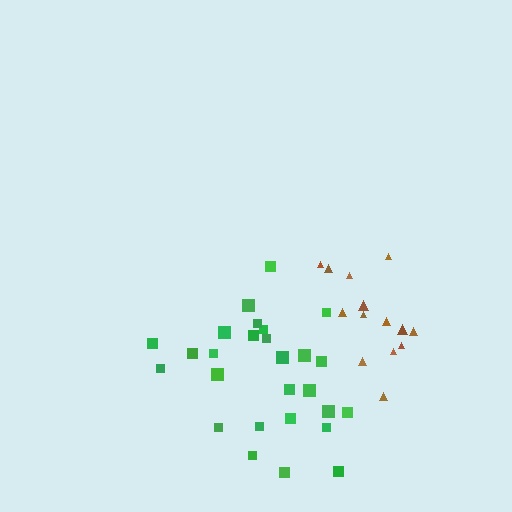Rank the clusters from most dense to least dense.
brown, green.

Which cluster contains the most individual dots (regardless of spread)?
Green (27).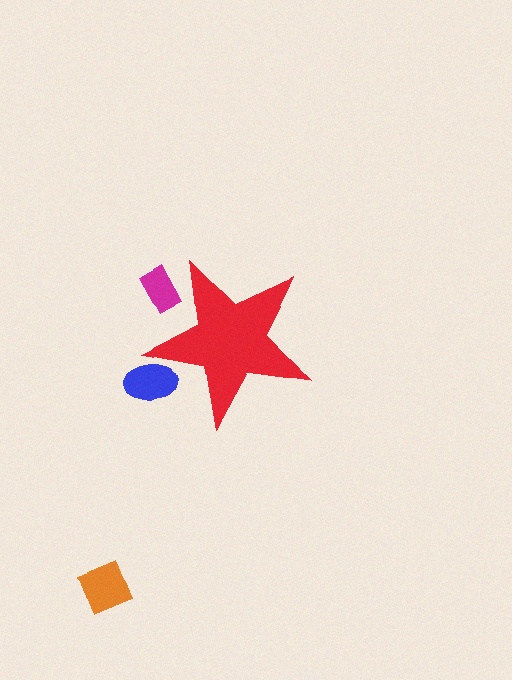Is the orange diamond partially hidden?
No, the orange diamond is fully visible.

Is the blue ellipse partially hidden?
Yes, the blue ellipse is partially hidden behind the red star.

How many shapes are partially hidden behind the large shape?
2 shapes are partially hidden.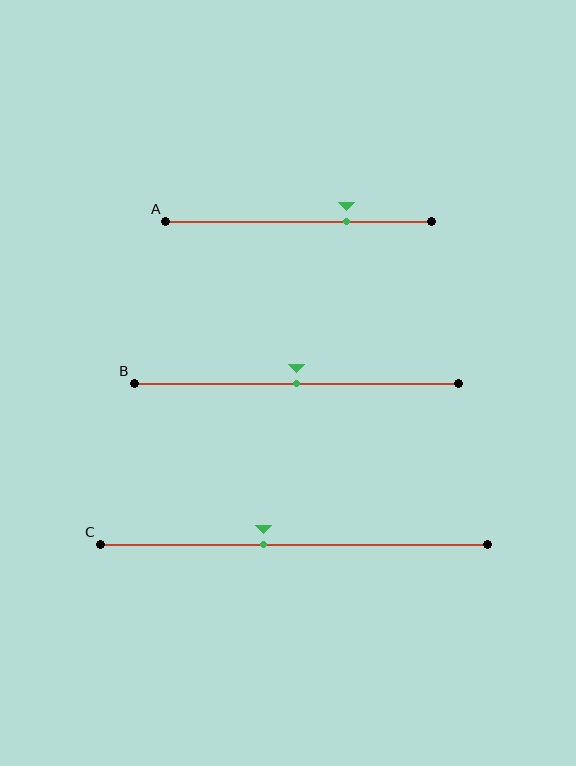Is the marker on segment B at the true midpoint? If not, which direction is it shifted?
Yes, the marker on segment B is at the true midpoint.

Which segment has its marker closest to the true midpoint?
Segment B has its marker closest to the true midpoint.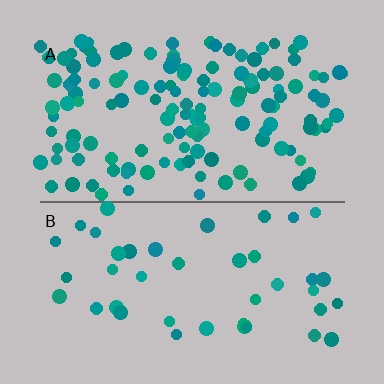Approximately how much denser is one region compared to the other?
Approximately 3.2× — region A over region B.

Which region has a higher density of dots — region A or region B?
A (the top).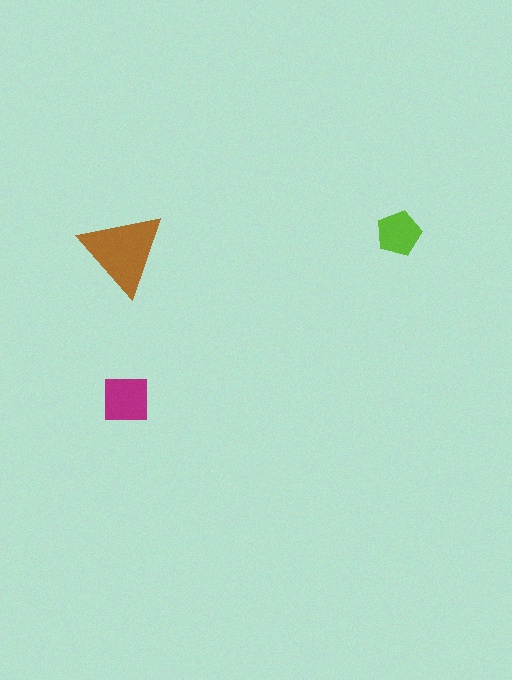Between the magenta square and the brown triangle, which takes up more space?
The brown triangle.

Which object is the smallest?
The lime pentagon.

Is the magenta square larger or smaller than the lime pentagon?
Larger.